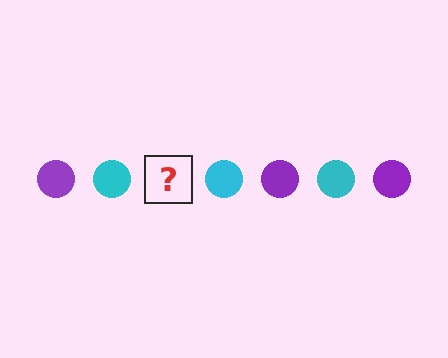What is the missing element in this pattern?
The missing element is a purple circle.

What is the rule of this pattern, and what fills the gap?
The rule is that the pattern cycles through purple, cyan circles. The gap should be filled with a purple circle.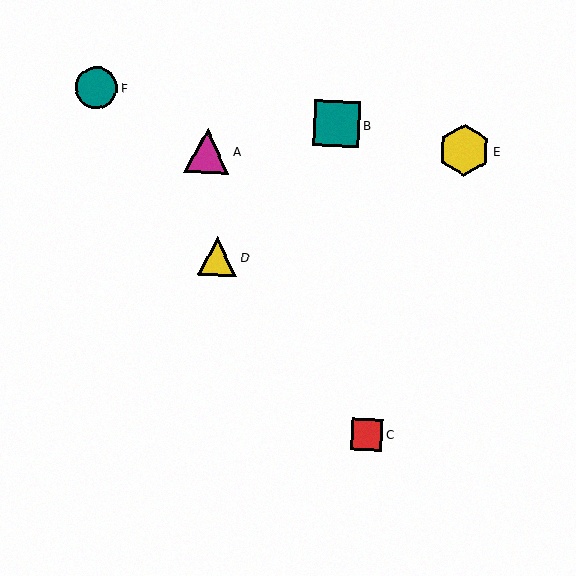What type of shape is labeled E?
Shape E is a yellow hexagon.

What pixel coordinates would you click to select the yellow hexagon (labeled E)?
Click at (464, 150) to select the yellow hexagon E.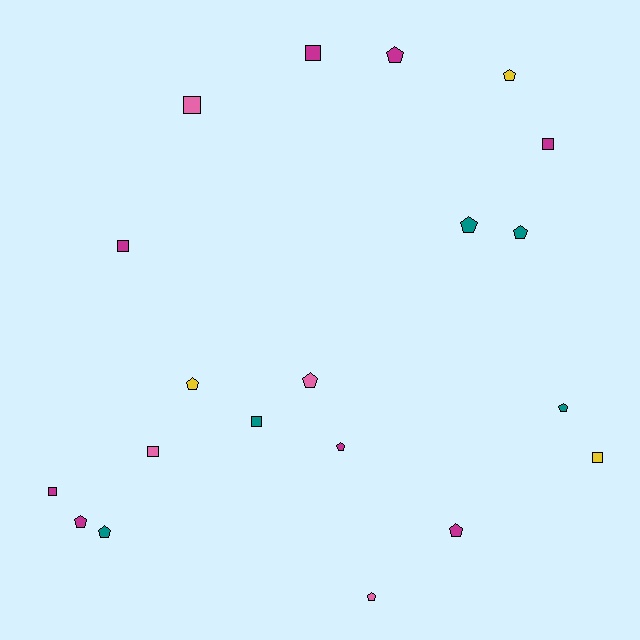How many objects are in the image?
There are 20 objects.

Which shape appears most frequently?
Pentagon, with 12 objects.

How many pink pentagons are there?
There are 2 pink pentagons.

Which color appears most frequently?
Magenta, with 8 objects.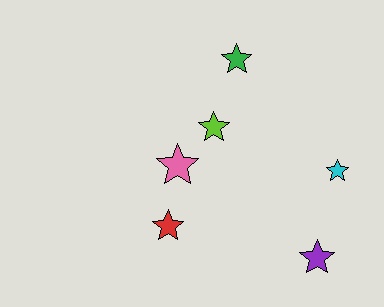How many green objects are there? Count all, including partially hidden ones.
There is 1 green object.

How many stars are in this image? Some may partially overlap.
There are 6 stars.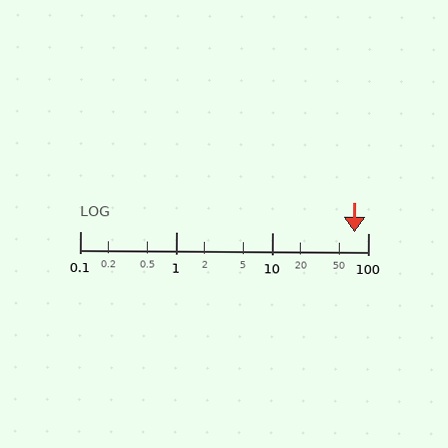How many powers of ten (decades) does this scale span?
The scale spans 3 decades, from 0.1 to 100.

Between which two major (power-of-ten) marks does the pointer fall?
The pointer is between 10 and 100.